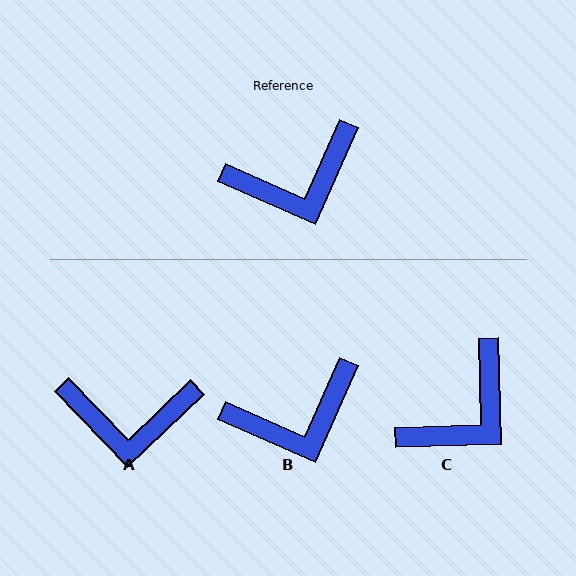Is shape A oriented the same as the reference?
No, it is off by about 22 degrees.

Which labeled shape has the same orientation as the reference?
B.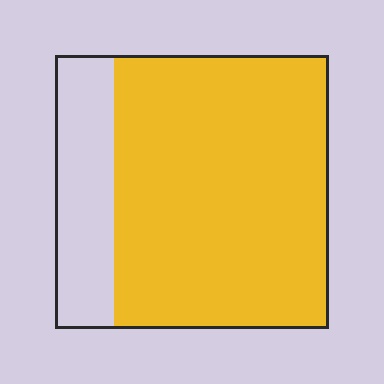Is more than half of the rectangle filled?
Yes.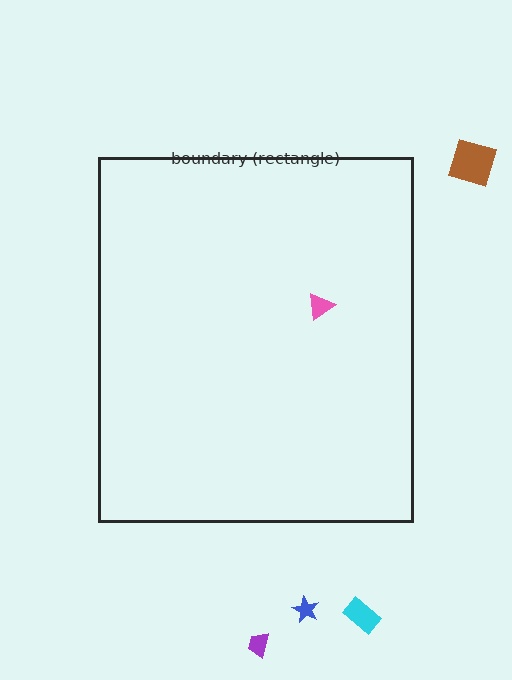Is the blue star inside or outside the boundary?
Outside.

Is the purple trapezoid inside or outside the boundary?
Outside.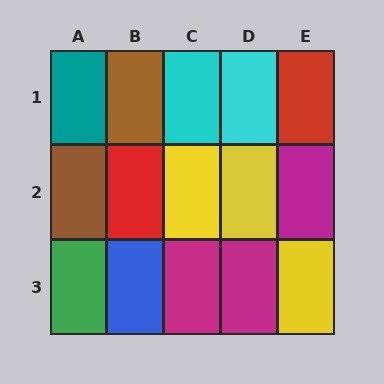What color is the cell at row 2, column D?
Yellow.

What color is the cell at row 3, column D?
Magenta.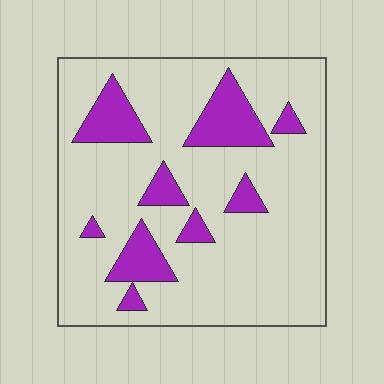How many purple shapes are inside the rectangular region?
9.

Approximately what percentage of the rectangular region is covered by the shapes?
Approximately 20%.